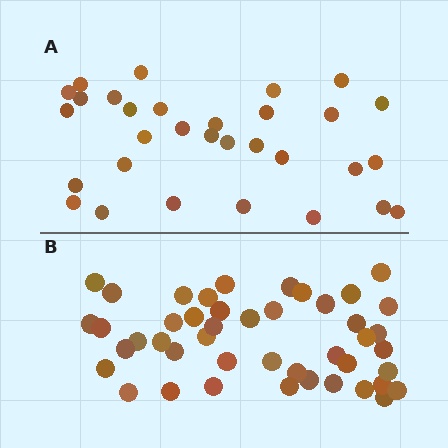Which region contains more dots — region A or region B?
Region B (the bottom region) has more dots.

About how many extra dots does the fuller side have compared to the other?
Region B has approximately 15 more dots than region A.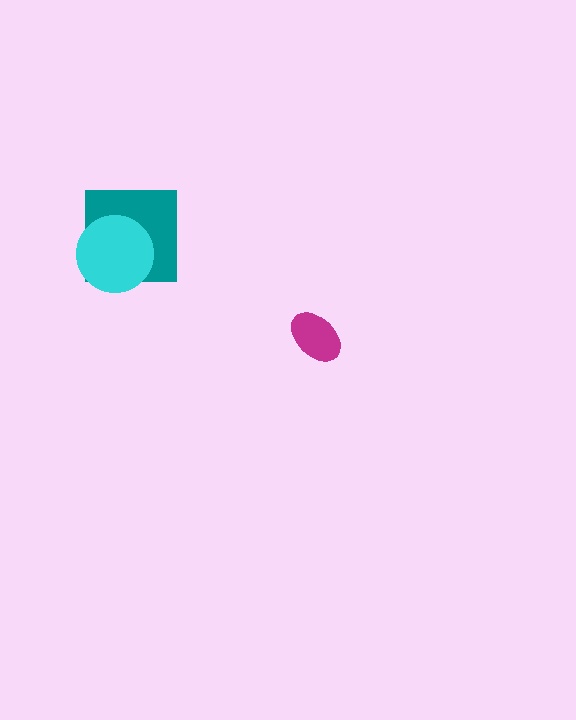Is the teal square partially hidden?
Yes, it is partially covered by another shape.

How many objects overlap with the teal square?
1 object overlaps with the teal square.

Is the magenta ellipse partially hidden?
No, no other shape covers it.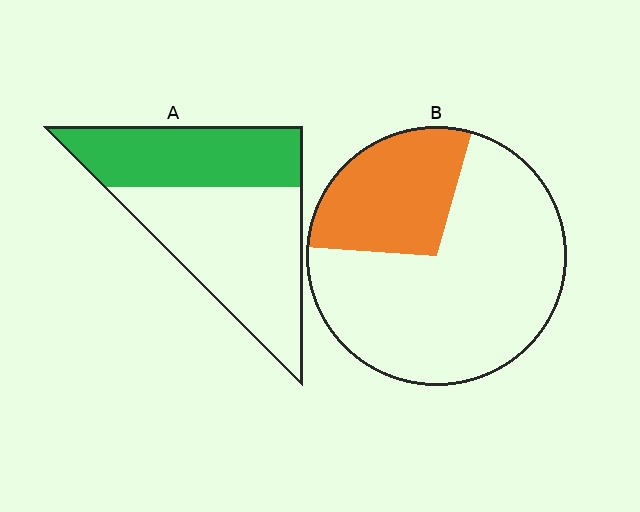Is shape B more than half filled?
No.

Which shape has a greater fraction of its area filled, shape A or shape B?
Shape A.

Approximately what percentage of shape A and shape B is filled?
A is approximately 40% and B is approximately 30%.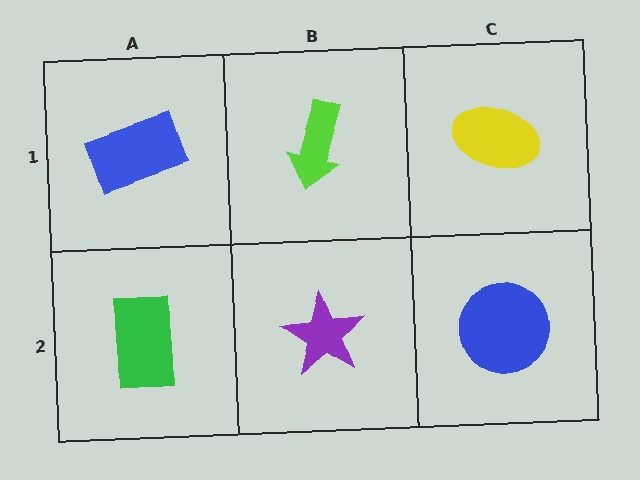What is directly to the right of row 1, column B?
A yellow ellipse.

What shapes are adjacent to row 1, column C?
A blue circle (row 2, column C), a lime arrow (row 1, column B).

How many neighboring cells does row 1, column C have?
2.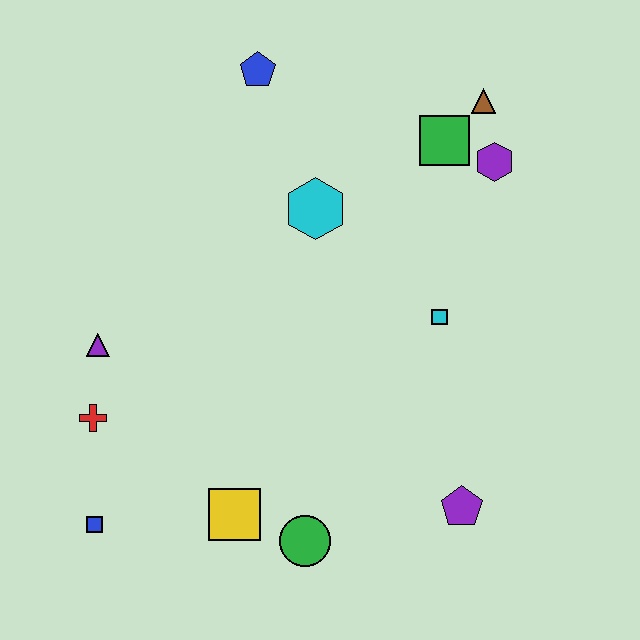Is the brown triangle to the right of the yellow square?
Yes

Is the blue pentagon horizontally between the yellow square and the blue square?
No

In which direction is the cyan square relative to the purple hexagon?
The cyan square is below the purple hexagon.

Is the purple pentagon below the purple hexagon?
Yes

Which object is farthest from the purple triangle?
The brown triangle is farthest from the purple triangle.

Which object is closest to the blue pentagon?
The cyan hexagon is closest to the blue pentagon.